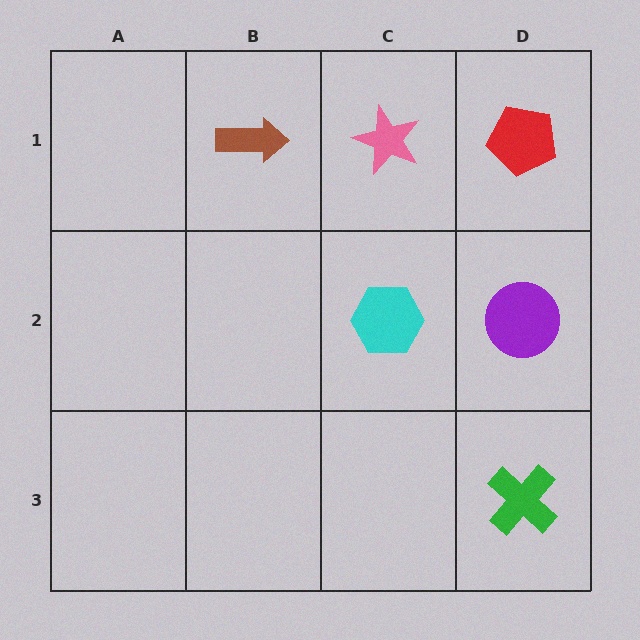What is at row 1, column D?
A red pentagon.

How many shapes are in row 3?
1 shape.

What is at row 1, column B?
A brown arrow.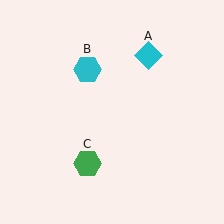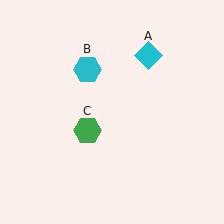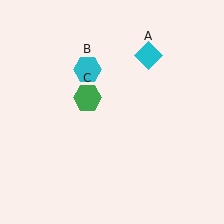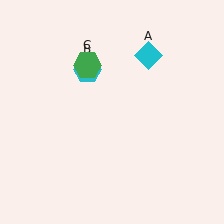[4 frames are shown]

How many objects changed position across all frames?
1 object changed position: green hexagon (object C).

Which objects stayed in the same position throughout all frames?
Cyan diamond (object A) and cyan hexagon (object B) remained stationary.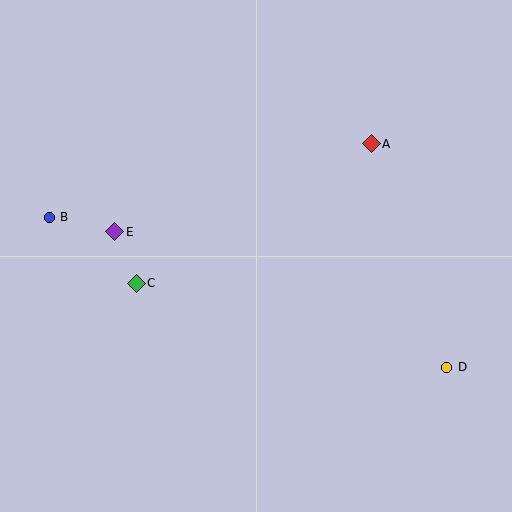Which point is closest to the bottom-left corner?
Point C is closest to the bottom-left corner.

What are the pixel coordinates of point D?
Point D is at (447, 367).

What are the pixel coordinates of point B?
Point B is at (50, 217).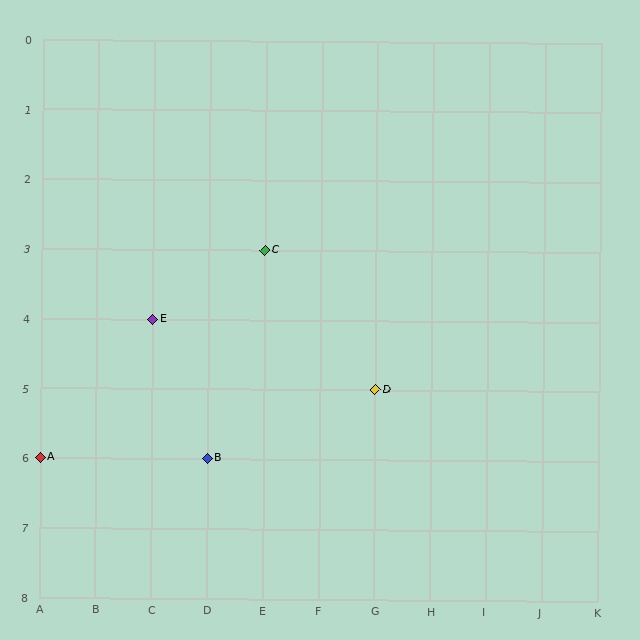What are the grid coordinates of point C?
Point C is at grid coordinates (E, 3).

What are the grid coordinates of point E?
Point E is at grid coordinates (C, 4).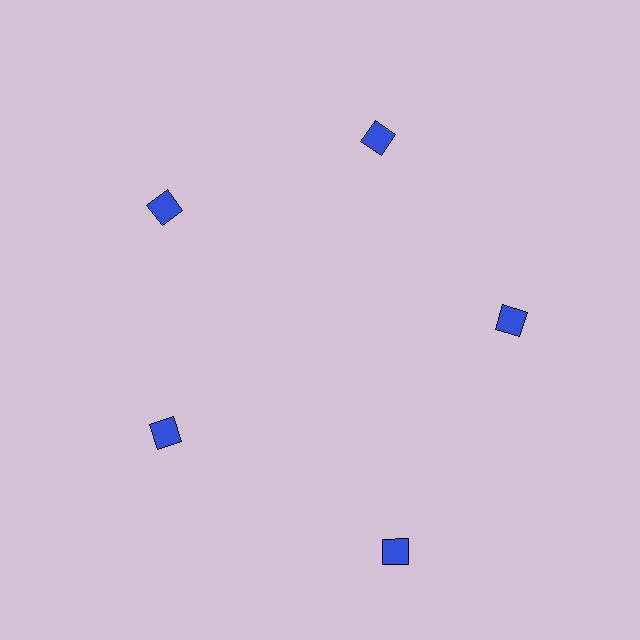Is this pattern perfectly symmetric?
No. The 5 blue squares are arranged in a ring, but one element near the 5 o'clock position is pushed outward from the center, breaking the 5-fold rotational symmetry.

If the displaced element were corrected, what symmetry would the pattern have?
It would have 5-fold rotational symmetry — the pattern would map onto itself every 72 degrees.